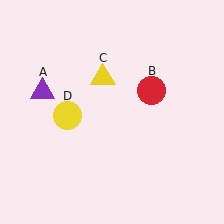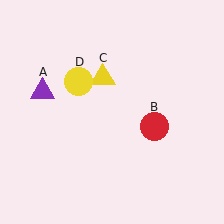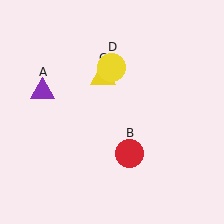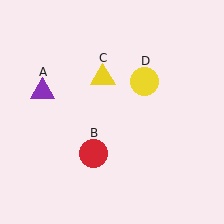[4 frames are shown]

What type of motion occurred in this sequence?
The red circle (object B), yellow circle (object D) rotated clockwise around the center of the scene.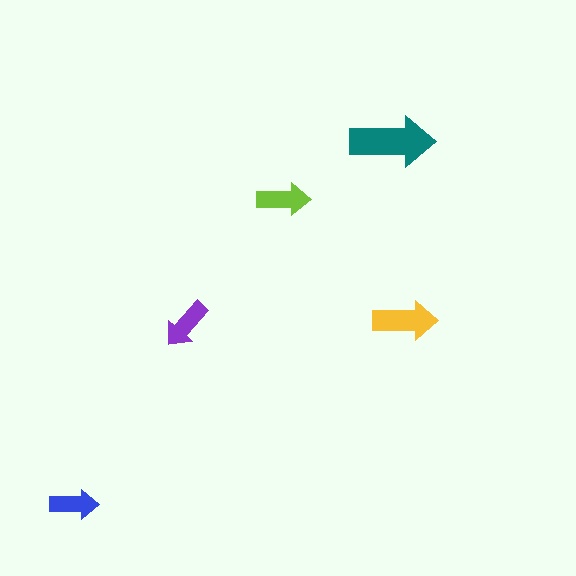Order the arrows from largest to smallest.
the teal one, the yellow one, the lime one, the purple one, the blue one.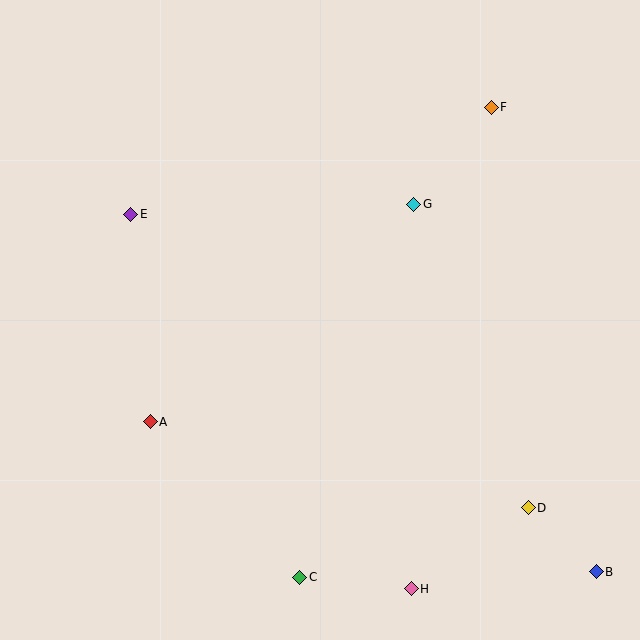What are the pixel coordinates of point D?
Point D is at (528, 508).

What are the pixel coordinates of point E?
Point E is at (131, 214).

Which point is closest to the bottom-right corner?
Point B is closest to the bottom-right corner.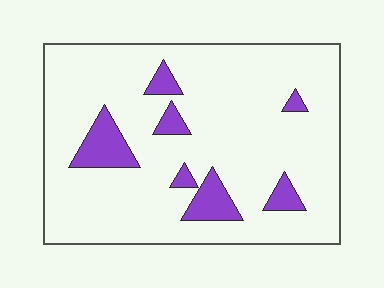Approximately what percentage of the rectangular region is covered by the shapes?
Approximately 10%.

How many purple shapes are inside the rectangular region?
7.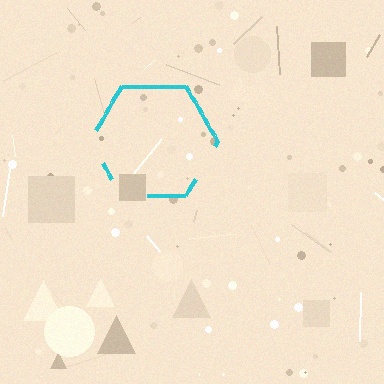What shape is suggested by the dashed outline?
The dashed outline suggests a hexagon.